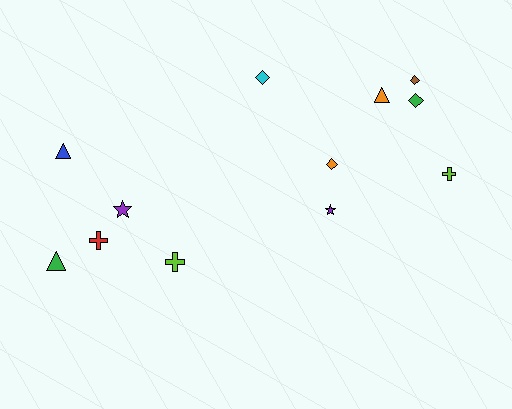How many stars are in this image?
There are 2 stars.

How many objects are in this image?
There are 12 objects.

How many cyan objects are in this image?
There is 1 cyan object.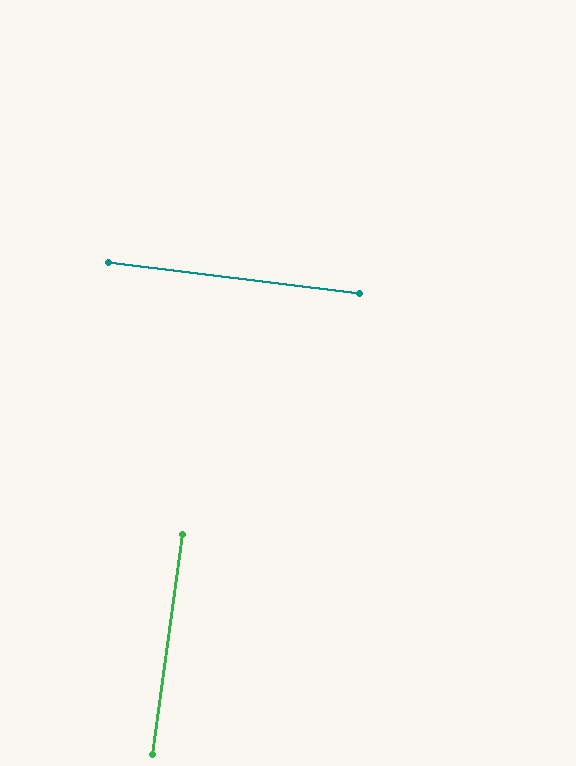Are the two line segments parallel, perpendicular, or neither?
Perpendicular — they meet at approximately 89°.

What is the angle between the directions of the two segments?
Approximately 89 degrees.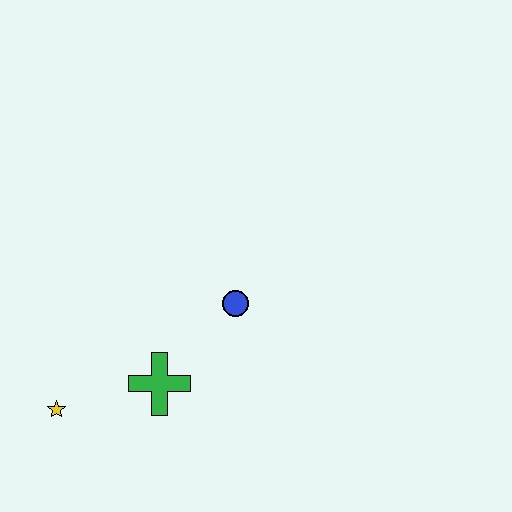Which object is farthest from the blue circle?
The yellow star is farthest from the blue circle.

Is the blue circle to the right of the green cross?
Yes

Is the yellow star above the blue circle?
No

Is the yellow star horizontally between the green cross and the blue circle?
No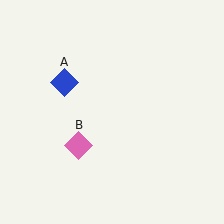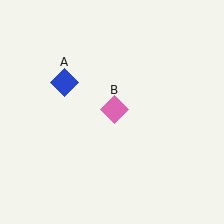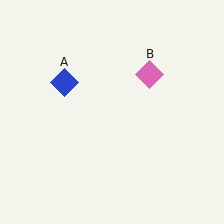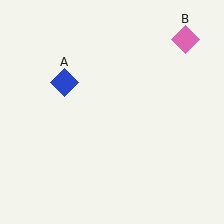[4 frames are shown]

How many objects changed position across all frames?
1 object changed position: pink diamond (object B).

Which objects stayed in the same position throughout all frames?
Blue diamond (object A) remained stationary.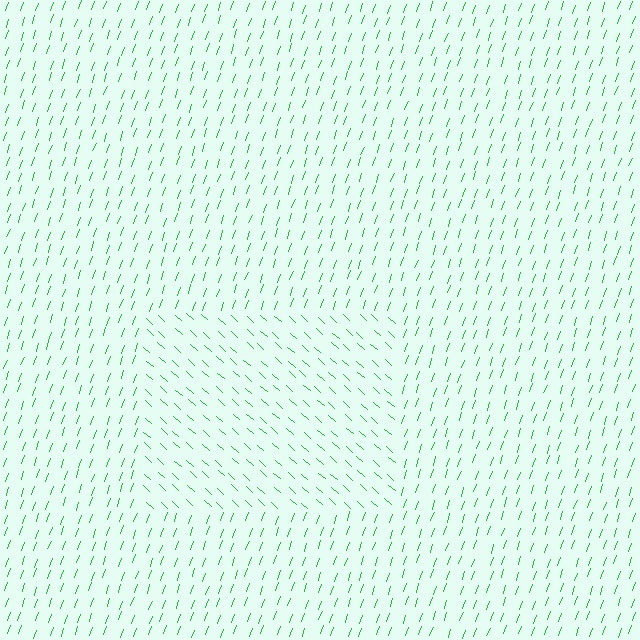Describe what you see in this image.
The image is filled with small green line segments. A rectangle region in the image has lines oriented differently from the surrounding lines, creating a visible texture boundary.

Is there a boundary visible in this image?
Yes, there is a texture boundary formed by a change in line orientation.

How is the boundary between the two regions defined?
The boundary is defined purely by a change in line orientation (approximately 67 degrees difference). All lines are the same color and thickness.